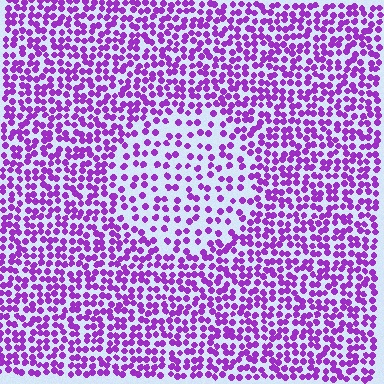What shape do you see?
I see a circle.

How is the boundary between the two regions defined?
The boundary is defined by a change in element density (approximately 1.9x ratio). All elements are the same color, size, and shape.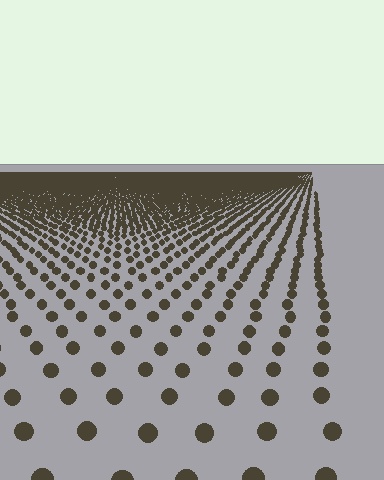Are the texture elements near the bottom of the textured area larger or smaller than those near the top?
Larger. Near the bottom, elements are closer to the viewer and appear at a bigger on-screen size.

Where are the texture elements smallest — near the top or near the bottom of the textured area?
Near the top.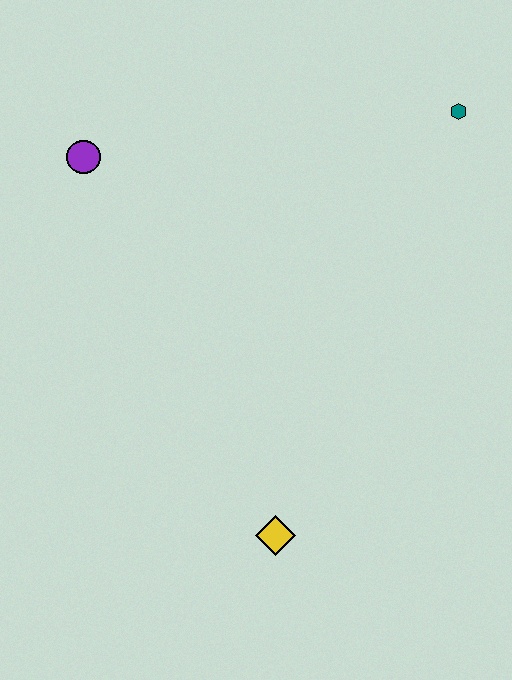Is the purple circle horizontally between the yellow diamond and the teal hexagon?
No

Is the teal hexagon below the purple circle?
No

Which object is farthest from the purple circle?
The yellow diamond is farthest from the purple circle.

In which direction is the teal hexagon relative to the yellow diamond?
The teal hexagon is above the yellow diamond.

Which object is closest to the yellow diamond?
The purple circle is closest to the yellow diamond.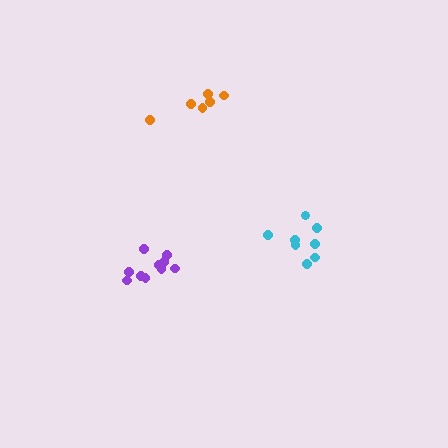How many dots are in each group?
Group 1: 8 dots, Group 2: 10 dots, Group 3: 6 dots (24 total).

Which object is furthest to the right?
The cyan cluster is rightmost.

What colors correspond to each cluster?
The clusters are colored: cyan, purple, orange.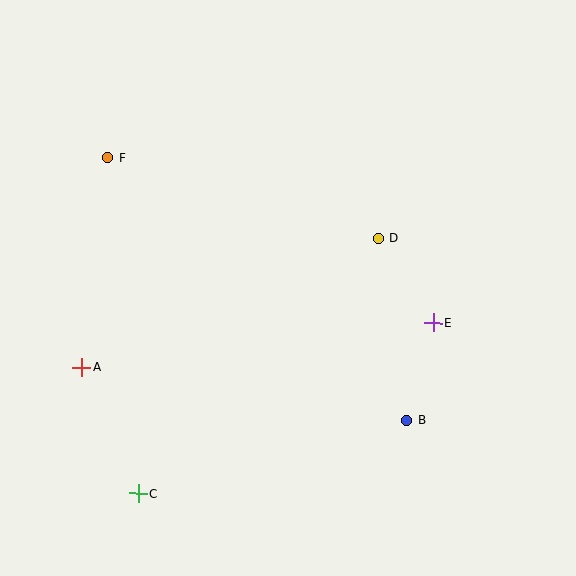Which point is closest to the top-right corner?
Point D is closest to the top-right corner.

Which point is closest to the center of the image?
Point D at (378, 239) is closest to the center.